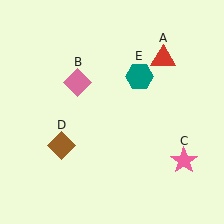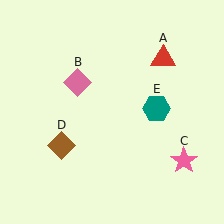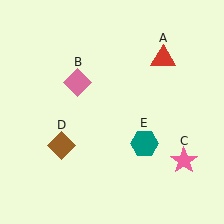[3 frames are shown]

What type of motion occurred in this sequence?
The teal hexagon (object E) rotated clockwise around the center of the scene.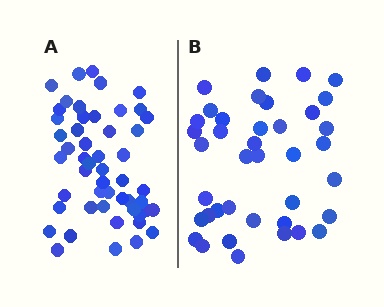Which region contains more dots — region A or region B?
Region A (the left region) has more dots.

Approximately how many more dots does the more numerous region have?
Region A has roughly 12 or so more dots than region B.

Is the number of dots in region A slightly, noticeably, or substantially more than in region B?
Region A has noticeably more, but not dramatically so. The ratio is roughly 1.3 to 1.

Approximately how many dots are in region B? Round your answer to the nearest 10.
About 40 dots. (The exact count is 39, which rounds to 40.)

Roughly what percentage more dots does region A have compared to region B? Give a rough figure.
About 30% more.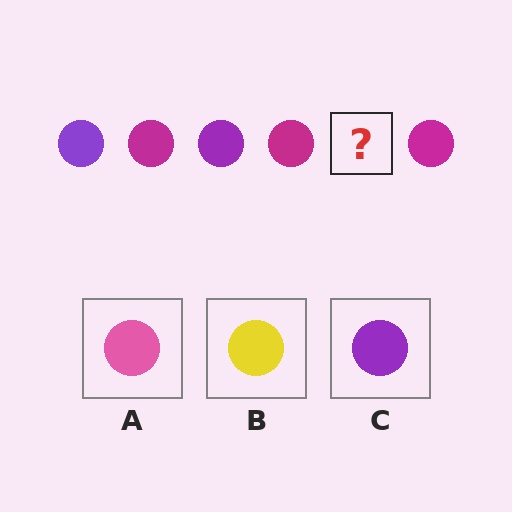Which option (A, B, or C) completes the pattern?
C.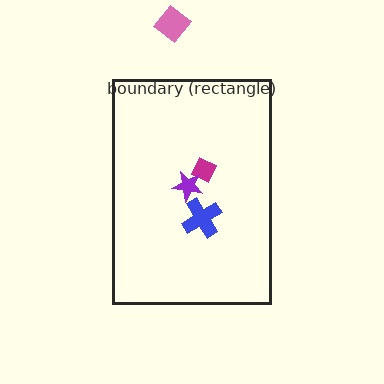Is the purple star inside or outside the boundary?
Inside.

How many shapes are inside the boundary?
3 inside, 1 outside.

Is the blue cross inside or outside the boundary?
Inside.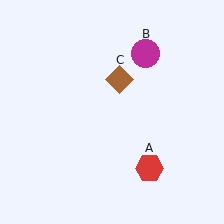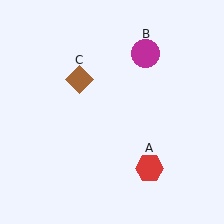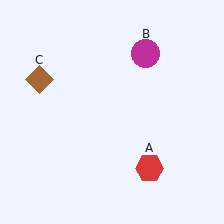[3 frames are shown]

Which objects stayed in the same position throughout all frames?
Red hexagon (object A) and magenta circle (object B) remained stationary.